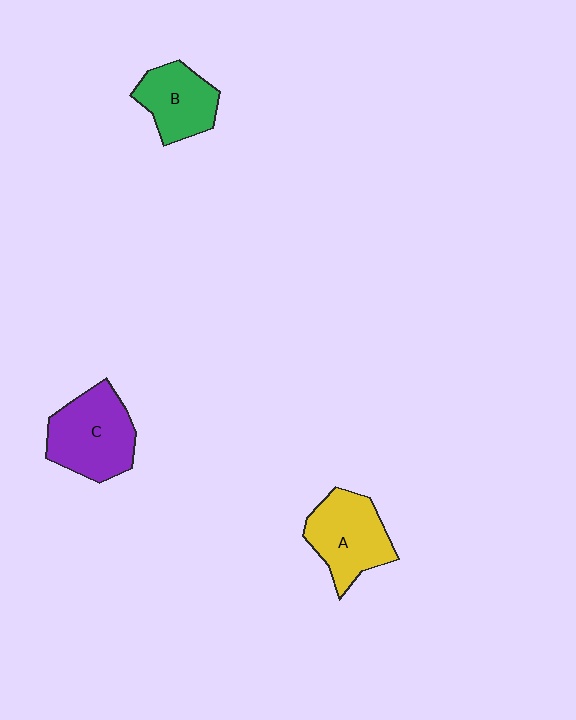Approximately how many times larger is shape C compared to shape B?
Approximately 1.4 times.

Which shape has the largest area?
Shape C (purple).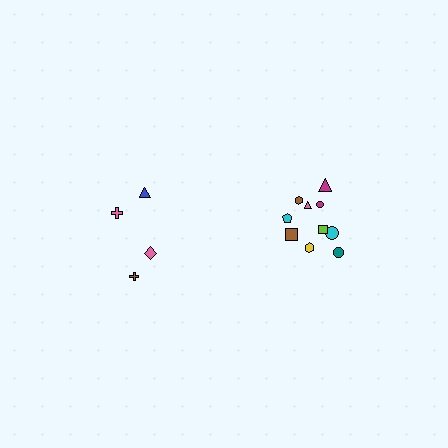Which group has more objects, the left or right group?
The right group.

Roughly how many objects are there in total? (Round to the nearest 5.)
Roughly 15 objects in total.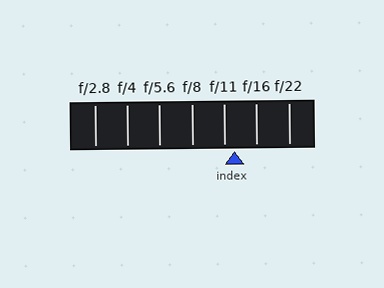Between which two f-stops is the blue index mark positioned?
The index mark is between f/11 and f/16.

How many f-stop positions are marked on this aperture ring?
There are 7 f-stop positions marked.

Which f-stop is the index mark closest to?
The index mark is closest to f/11.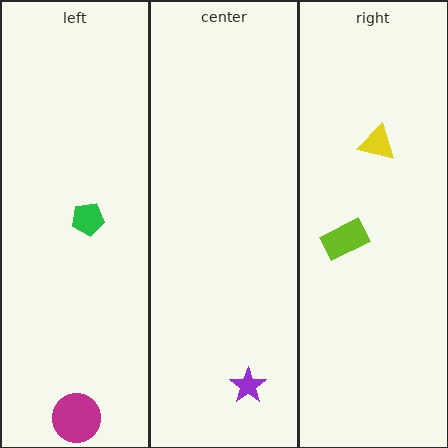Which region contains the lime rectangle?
The right region.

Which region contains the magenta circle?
The left region.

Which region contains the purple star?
The center region.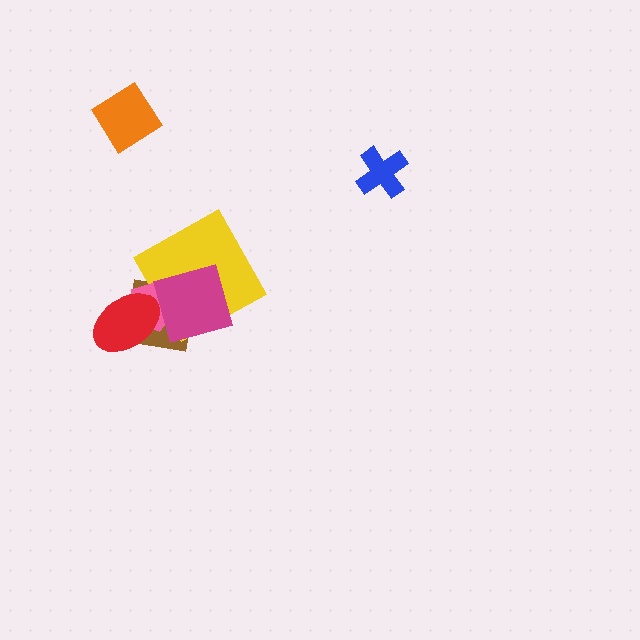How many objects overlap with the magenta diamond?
4 objects overlap with the magenta diamond.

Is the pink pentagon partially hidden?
Yes, it is partially covered by another shape.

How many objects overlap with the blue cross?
0 objects overlap with the blue cross.